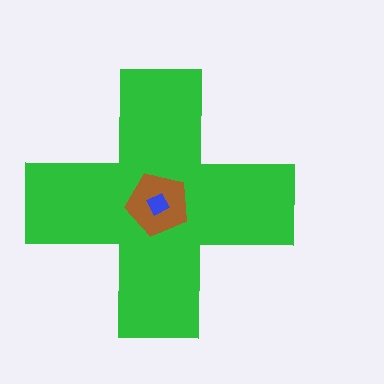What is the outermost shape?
The green cross.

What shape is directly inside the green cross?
The brown pentagon.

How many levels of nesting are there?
3.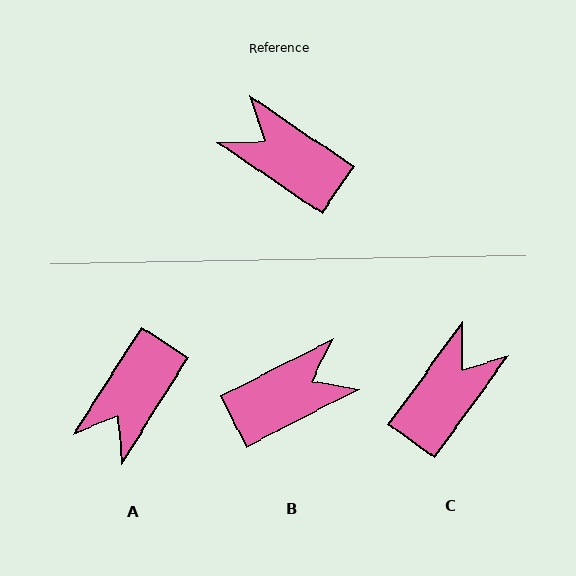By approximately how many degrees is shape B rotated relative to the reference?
Approximately 119 degrees clockwise.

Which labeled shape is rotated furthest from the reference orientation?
B, about 119 degrees away.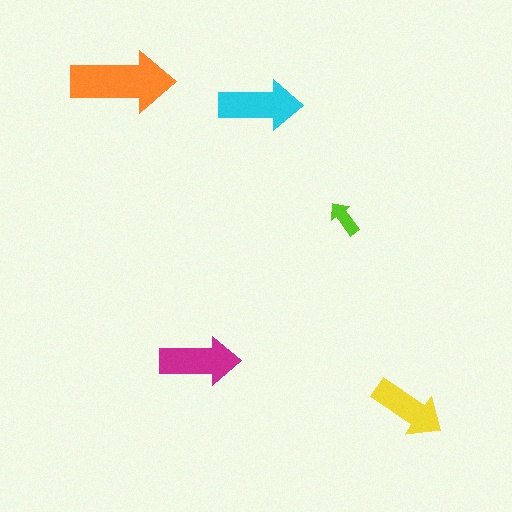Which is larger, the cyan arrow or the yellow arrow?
The cyan one.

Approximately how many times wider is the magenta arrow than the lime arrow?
About 2 times wider.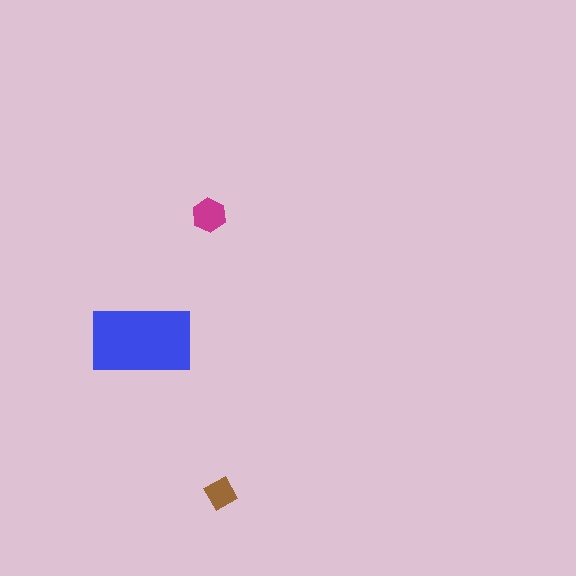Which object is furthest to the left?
The blue rectangle is leftmost.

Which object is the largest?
The blue rectangle.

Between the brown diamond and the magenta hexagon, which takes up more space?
The magenta hexagon.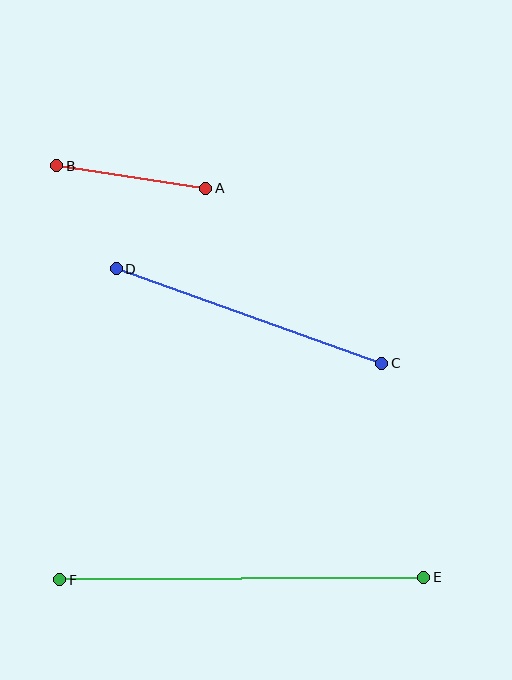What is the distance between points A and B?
The distance is approximately 150 pixels.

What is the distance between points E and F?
The distance is approximately 364 pixels.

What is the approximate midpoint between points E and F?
The midpoint is at approximately (242, 579) pixels.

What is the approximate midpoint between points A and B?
The midpoint is at approximately (131, 177) pixels.